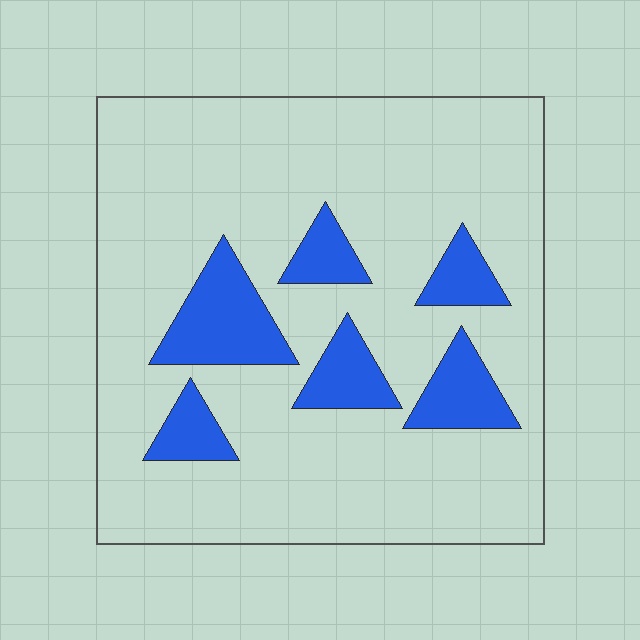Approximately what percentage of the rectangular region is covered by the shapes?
Approximately 15%.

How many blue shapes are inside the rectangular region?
6.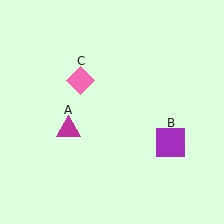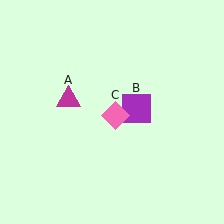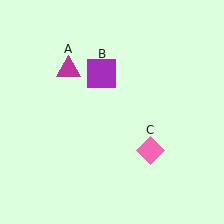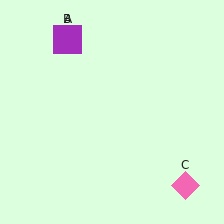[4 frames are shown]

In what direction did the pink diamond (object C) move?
The pink diamond (object C) moved down and to the right.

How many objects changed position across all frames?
3 objects changed position: magenta triangle (object A), purple square (object B), pink diamond (object C).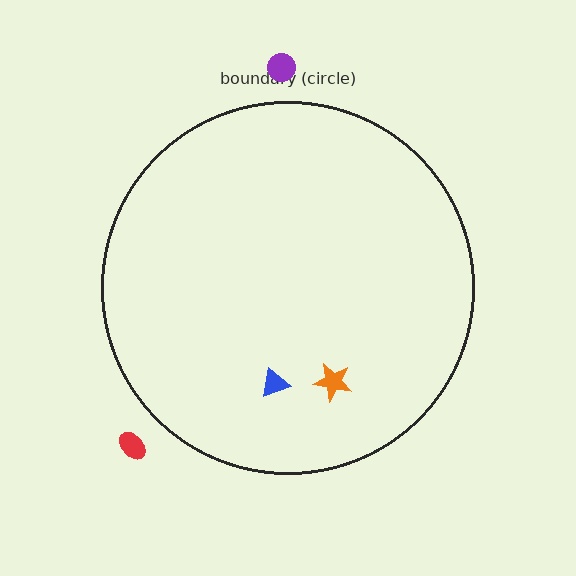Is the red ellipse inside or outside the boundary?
Outside.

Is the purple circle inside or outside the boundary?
Outside.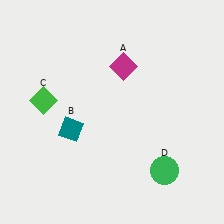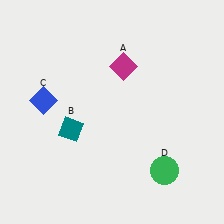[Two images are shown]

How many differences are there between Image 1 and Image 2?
There is 1 difference between the two images.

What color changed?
The diamond (C) changed from green in Image 1 to blue in Image 2.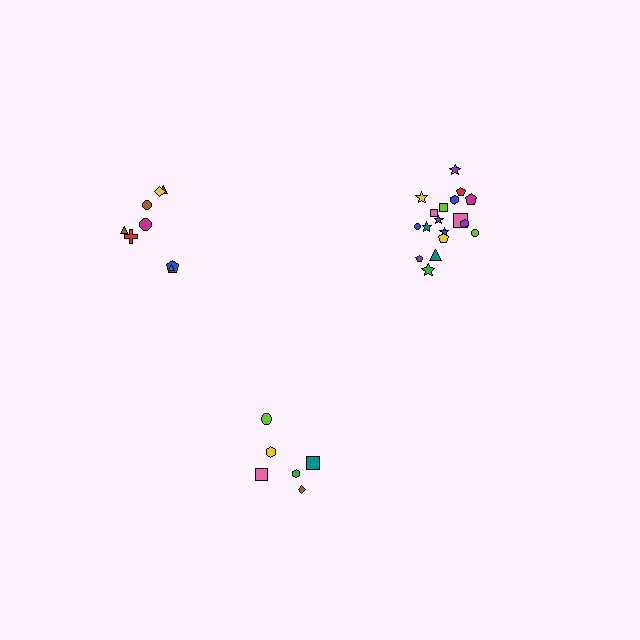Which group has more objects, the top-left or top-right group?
The top-right group.